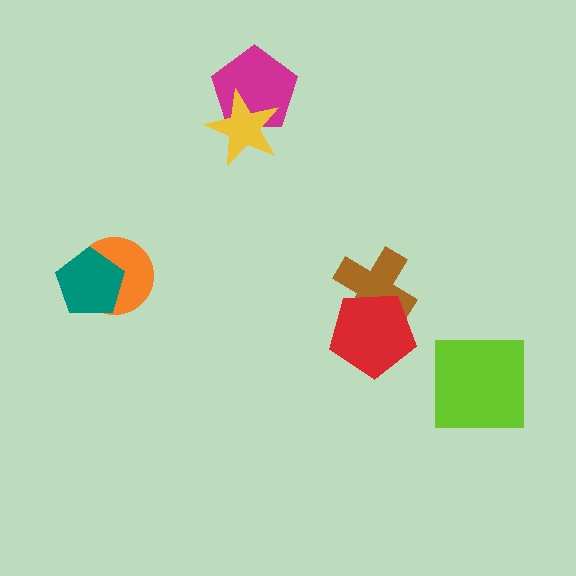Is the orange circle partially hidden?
Yes, it is partially covered by another shape.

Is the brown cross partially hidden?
Yes, it is partially covered by another shape.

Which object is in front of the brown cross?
The red pentagon is in front of the brown cross.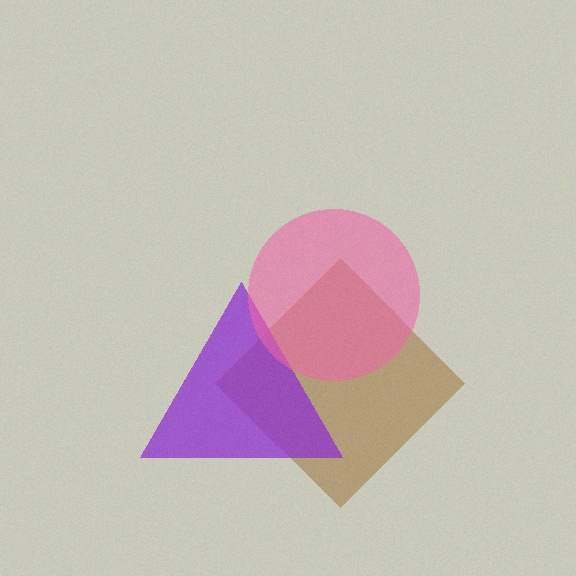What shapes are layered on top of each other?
The layered shapes are: a brown diamond, a purple triangle, a pink circle.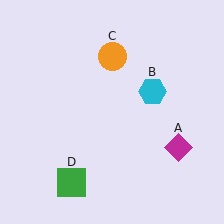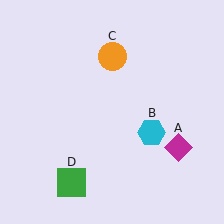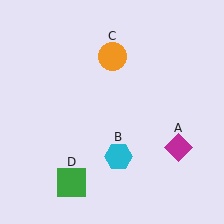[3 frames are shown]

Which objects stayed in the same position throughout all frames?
Magenta diamond (object A) and orange circle (object C) and green square (object D) remained stationary.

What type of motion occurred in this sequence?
The cyan hexagon (object B) rotated clockwise around the center of the scene.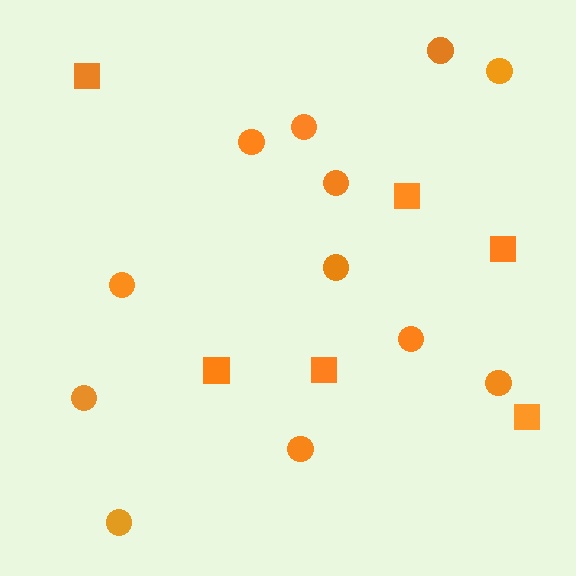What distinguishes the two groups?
There are 2 groups: one group of circles (12) and one group of squares (6).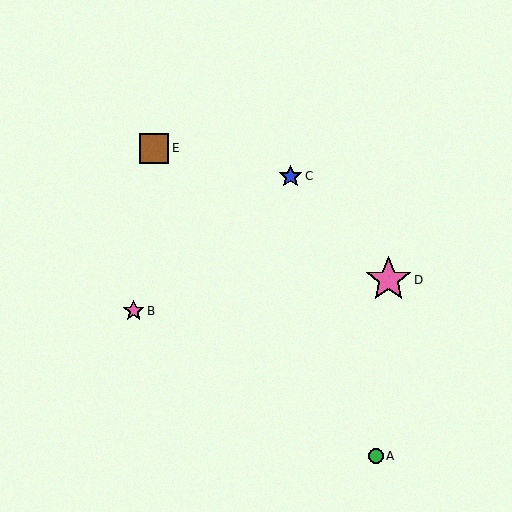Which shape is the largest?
The pink star (labeled D) is the largest.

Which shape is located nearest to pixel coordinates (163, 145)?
The brown square (labeled E) at (154, 148) is nearest to that location.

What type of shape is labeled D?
Shape D is a pink star.